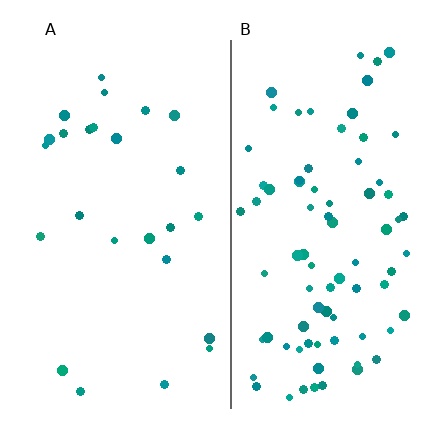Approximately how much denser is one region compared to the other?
Approximately 3.1× — region B over region A.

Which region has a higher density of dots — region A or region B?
B (the right).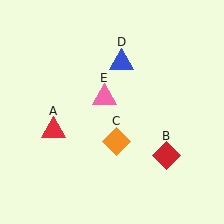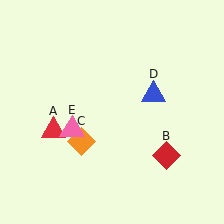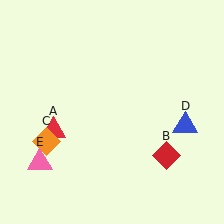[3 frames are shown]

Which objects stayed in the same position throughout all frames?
Red triangle (object A) and red diamond (object B) remained stationary.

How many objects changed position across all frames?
3 objects changed position: orange diamond (object C), blue triangle (object D), pink triangle (object E).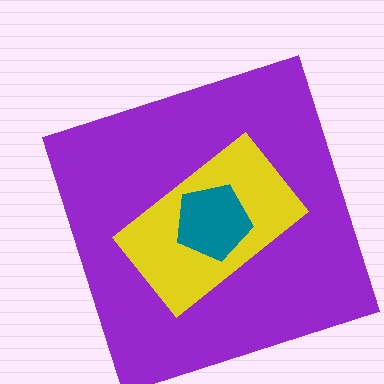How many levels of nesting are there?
3.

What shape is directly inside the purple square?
The yellow rectangle.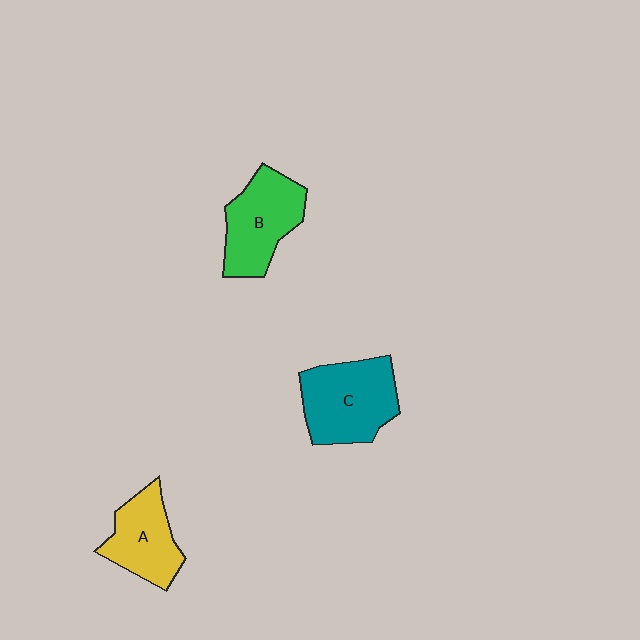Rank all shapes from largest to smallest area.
From largest to smallest: C (teal), B (green), A (yellow).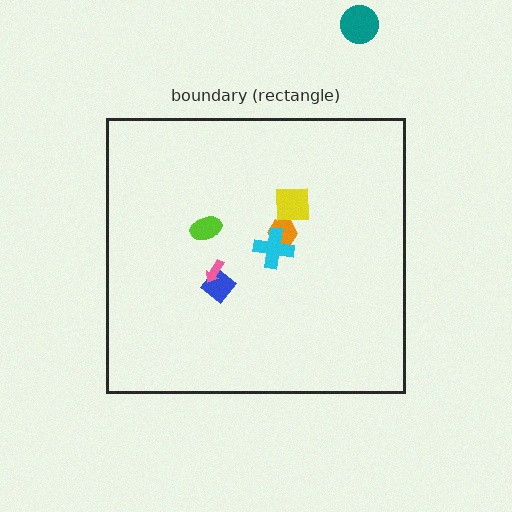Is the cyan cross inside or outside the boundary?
Inside.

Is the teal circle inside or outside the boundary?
Outside.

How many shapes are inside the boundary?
6 inside, 1 outside.